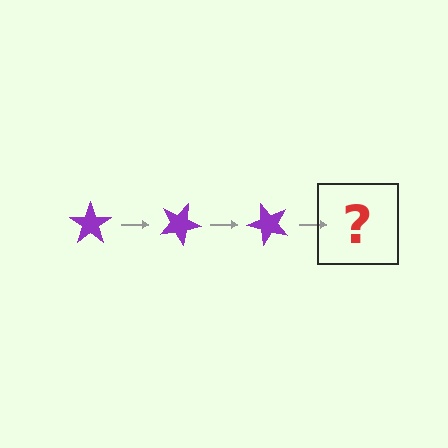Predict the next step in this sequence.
The next step is a purple star rotated 75 degrees.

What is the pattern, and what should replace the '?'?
The pattern is that the star rotates 25 degrees each step. The '?' should be a purple star rotated 75 degrees.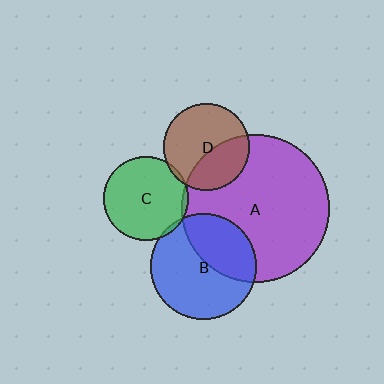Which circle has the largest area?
Circle A (purple).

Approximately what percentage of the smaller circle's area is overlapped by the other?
Approximately 5%.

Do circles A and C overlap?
Yes.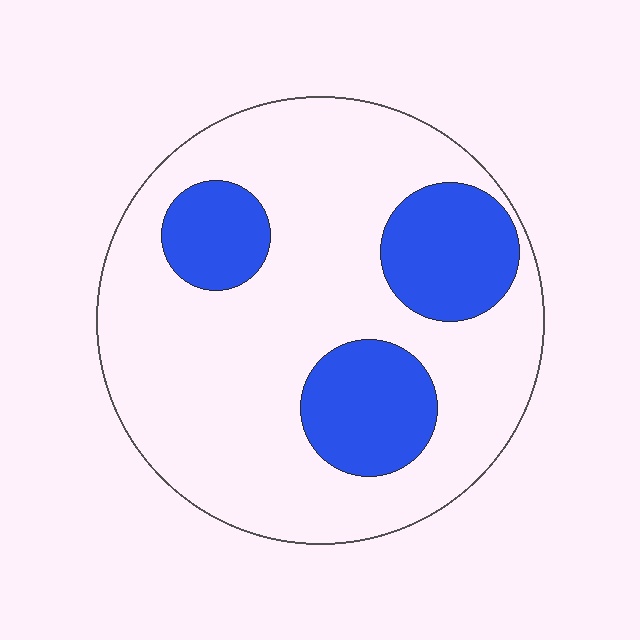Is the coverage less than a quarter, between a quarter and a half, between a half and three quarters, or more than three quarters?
Between a quarter and a half.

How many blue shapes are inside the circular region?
3.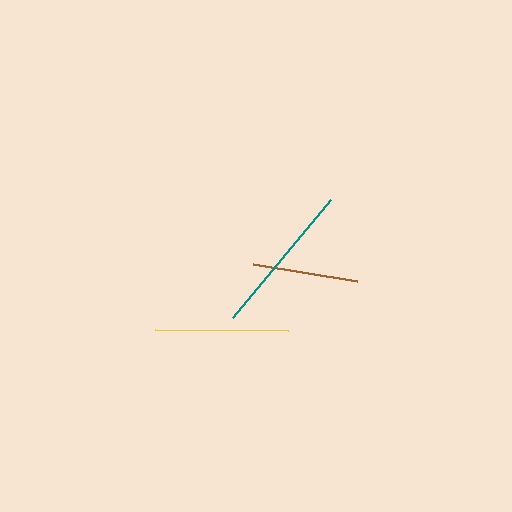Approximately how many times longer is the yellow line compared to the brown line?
The yellow line is approximately 1.3 times the length of the brown line.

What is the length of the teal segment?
The teal segment is approximately 153 pixels long.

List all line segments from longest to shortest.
From longest to shortest: teal, yellow, brown.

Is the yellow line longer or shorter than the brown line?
The yellow line is longer than the brown line.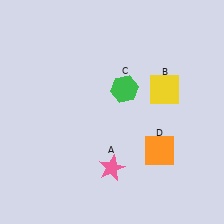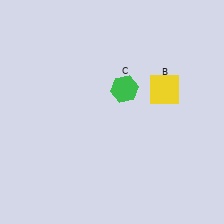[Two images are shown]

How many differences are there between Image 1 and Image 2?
There are 2 differences between the two images.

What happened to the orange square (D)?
The orange square (D) was removed in Image 2. It was in the bottom-right area of Image 1.